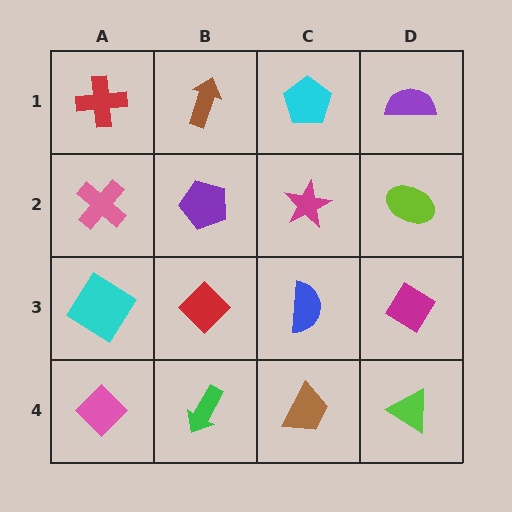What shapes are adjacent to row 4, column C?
A blue semicircle (row 3, column C), a green arrow (row 4, column B), a lime triangle (row 4, column D).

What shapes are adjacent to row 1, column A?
A pink cross (row 2, column A), a brown arrow (row 1, column B).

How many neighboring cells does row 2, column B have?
4.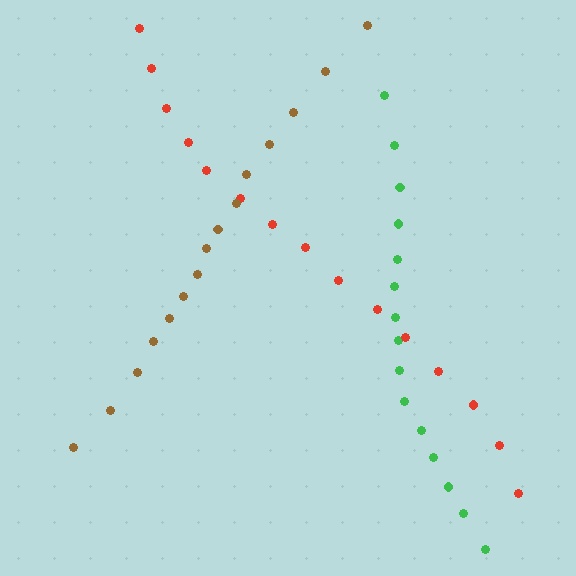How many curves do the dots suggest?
There are 3 distinct paths.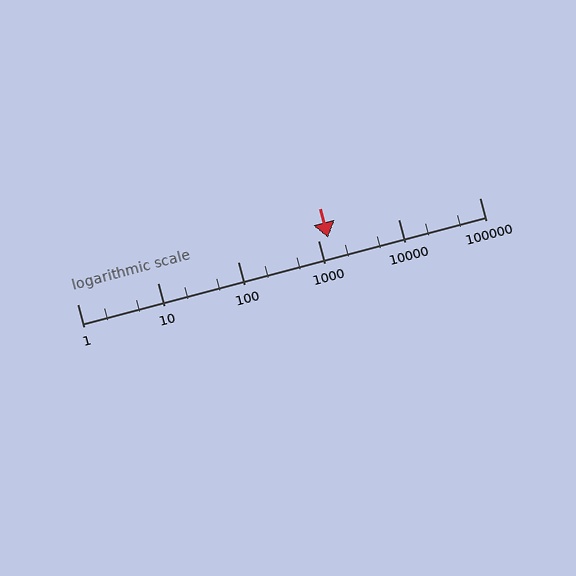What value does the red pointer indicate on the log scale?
The pointer indicates approximately 1300.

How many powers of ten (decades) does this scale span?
The scale spans 5 decades, from 1 to 100000.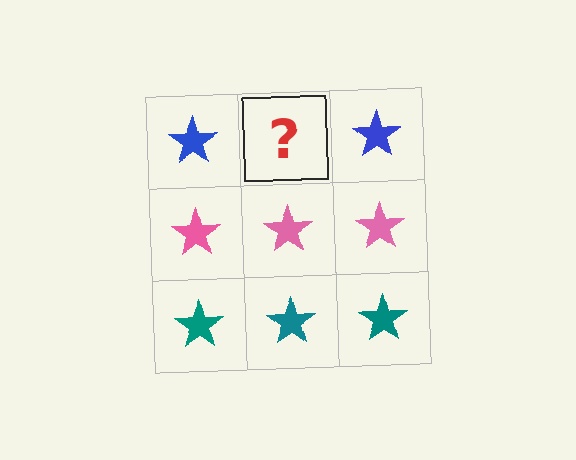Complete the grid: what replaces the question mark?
The question mark should be replaced with a blue star.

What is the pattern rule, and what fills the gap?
The rule is that each row has a consistent color. The gap should be filled with a blue star.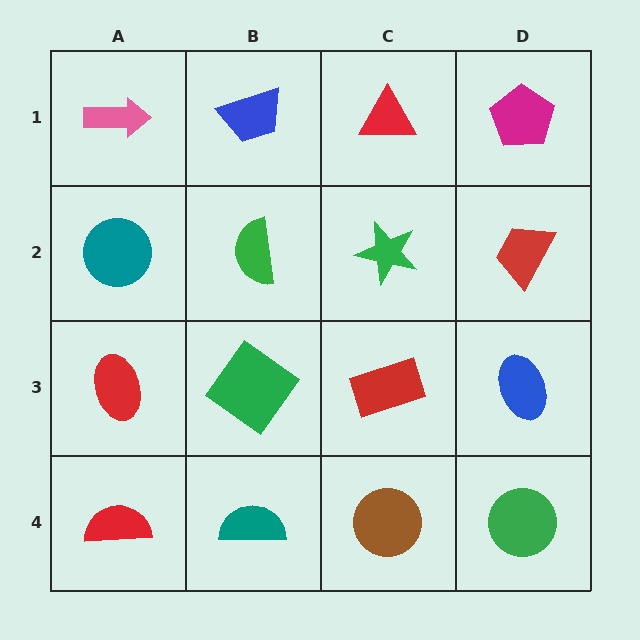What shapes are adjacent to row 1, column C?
A green star (row 2, column C), a blue trapezoid (row 1, column B), a magenta pentagon (row 1, column D).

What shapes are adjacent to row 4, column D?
A blue ellipse (row 3, column D), a brown circle (row 4, column C).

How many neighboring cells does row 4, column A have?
2.